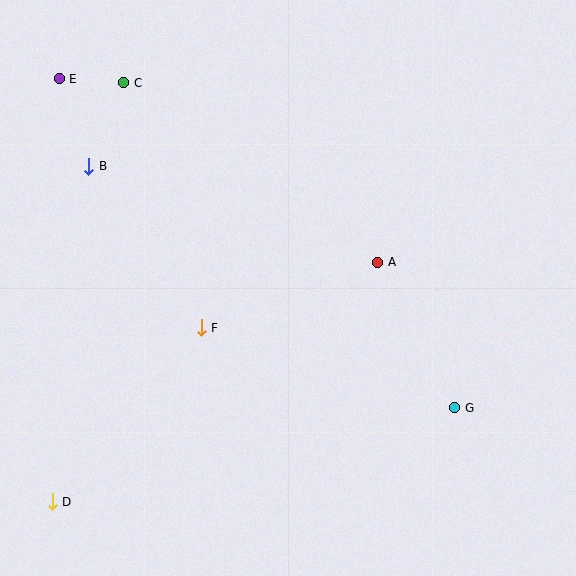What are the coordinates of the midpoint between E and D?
The midpoint between E and D is at (56, 290).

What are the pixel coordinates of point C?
Point C is at (124, 83).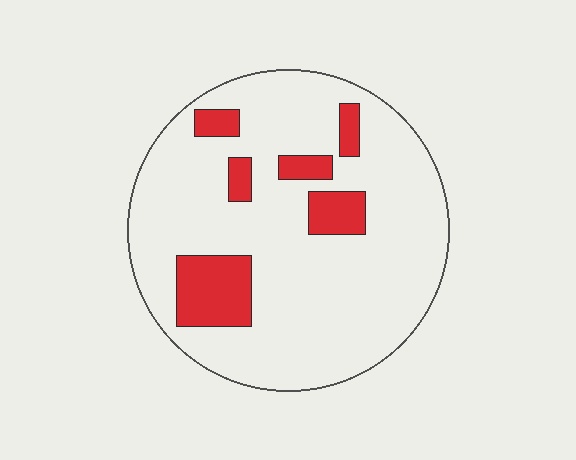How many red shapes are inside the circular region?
6.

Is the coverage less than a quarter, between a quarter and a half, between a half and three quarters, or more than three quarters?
Less than a quarter.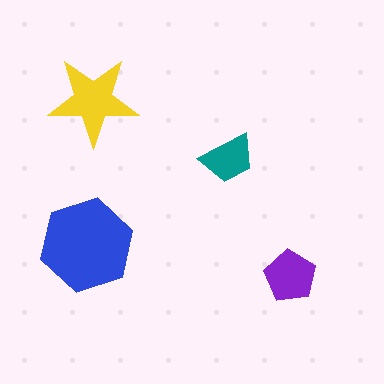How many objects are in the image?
There are 4 objects in the image.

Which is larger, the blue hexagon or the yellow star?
The blue hexagon.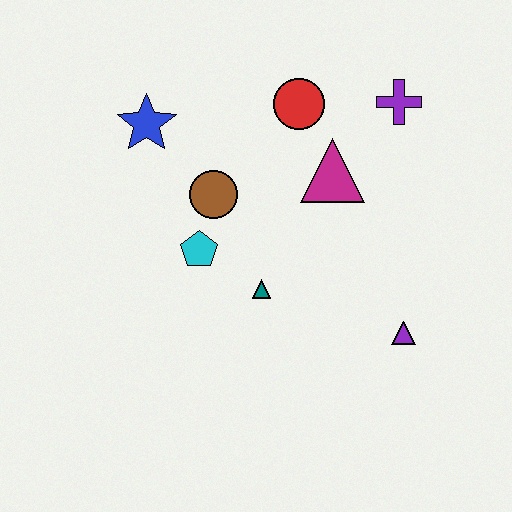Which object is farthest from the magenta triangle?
The blue star is farthest from the magenta triangle.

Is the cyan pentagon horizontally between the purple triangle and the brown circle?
No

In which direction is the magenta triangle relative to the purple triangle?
The magenta triangle is above the purple triangle.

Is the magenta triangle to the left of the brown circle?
No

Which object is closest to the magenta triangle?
The red circle is closest to the magenta triangle.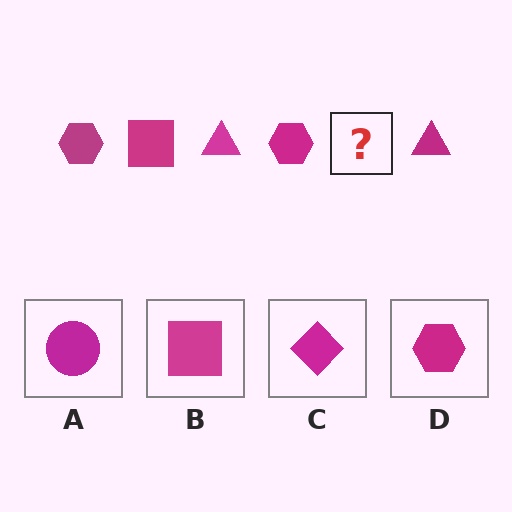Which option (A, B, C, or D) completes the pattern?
B.